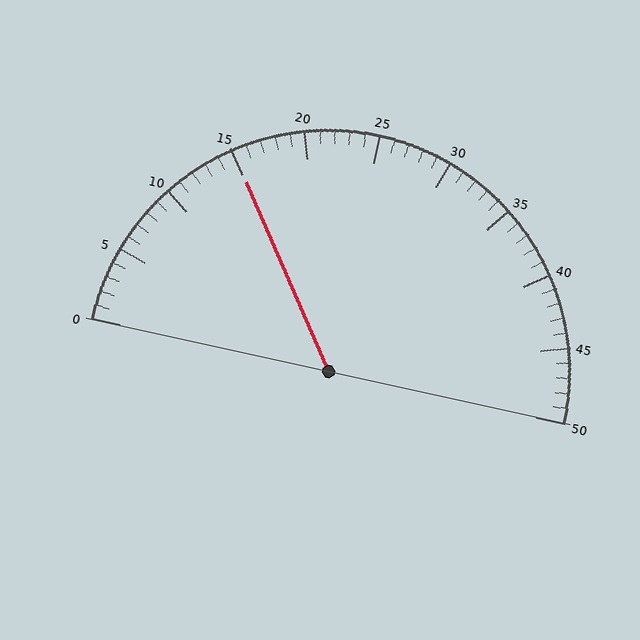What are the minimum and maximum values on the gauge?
The gauge ranges from 0 to 50.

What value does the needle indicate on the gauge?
The needle indicates approximately 15.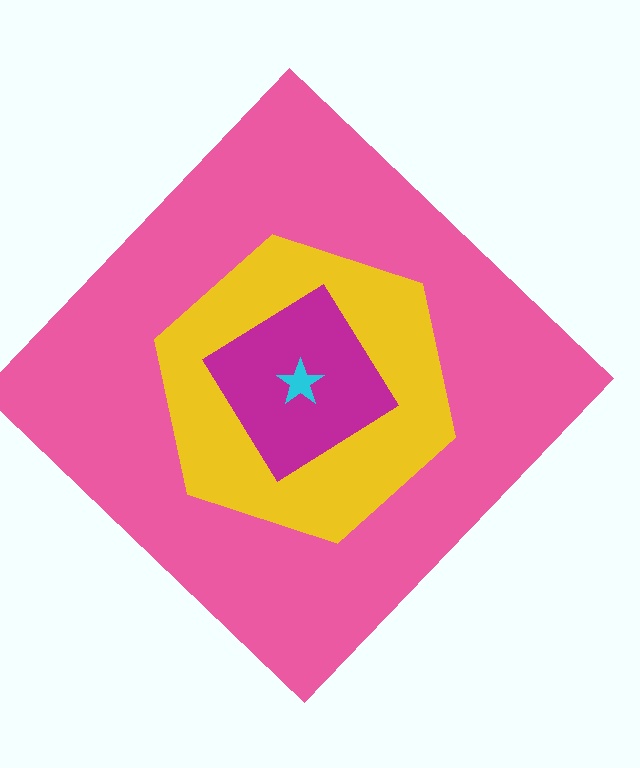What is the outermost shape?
The pink diamond.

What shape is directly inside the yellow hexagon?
The magenta diamond.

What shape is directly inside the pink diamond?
The yellow hexagon.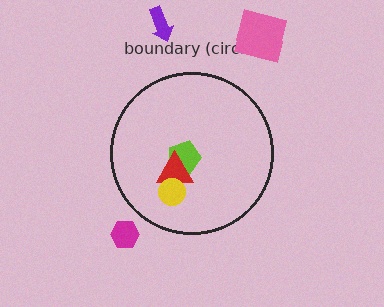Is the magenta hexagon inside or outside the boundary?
Outside.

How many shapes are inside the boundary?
3 inside, 3 outside.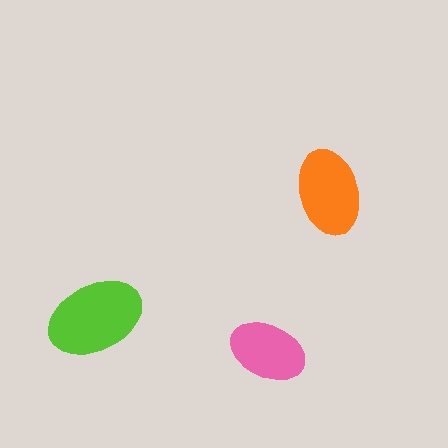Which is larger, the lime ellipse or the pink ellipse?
The lime one.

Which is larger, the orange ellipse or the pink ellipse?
The orange one.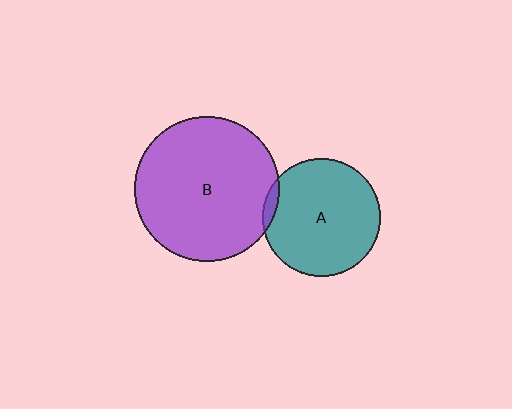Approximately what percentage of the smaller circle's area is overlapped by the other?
Approximately 5%.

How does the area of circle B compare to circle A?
Approximately 1.5 times.